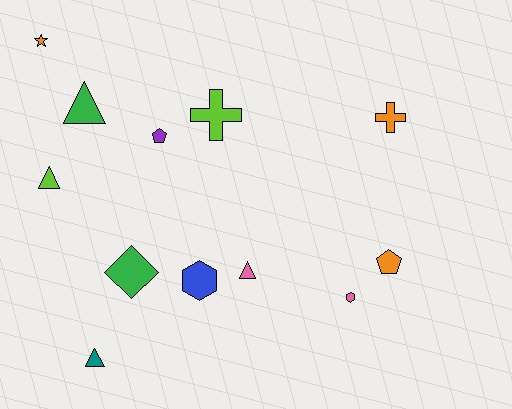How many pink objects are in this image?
There are 2 pink objects.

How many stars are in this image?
There is 1 star.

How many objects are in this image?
There are 12 objects.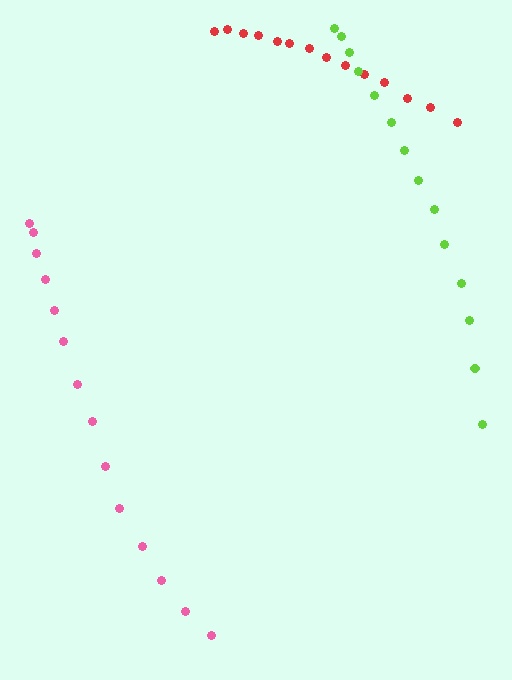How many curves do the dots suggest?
There are 3 distinct paths.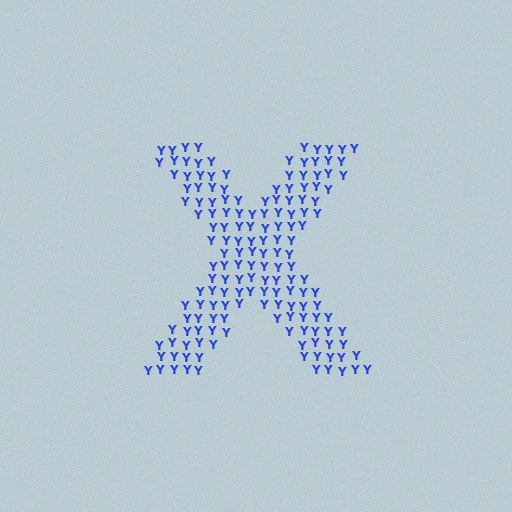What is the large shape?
The large shape is the letter X.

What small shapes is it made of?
It is made of small letter Y's.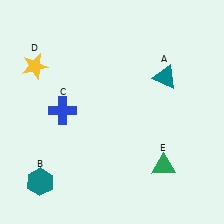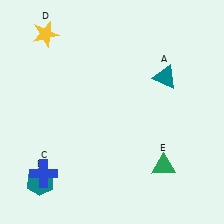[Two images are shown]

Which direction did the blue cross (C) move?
The blue cross (C) moved down.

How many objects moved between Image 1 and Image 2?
2 objects moved between the two images.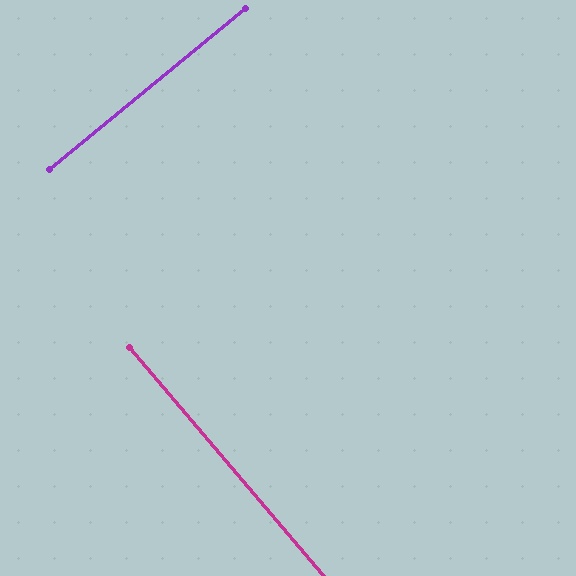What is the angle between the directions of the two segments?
Approximately 89 degrees.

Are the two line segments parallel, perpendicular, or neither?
Perpendicular — they meet at approximately 89°.